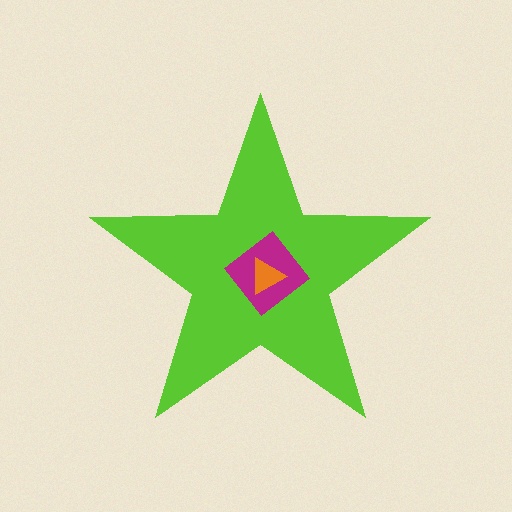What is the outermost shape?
The lime star.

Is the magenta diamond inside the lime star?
Yes.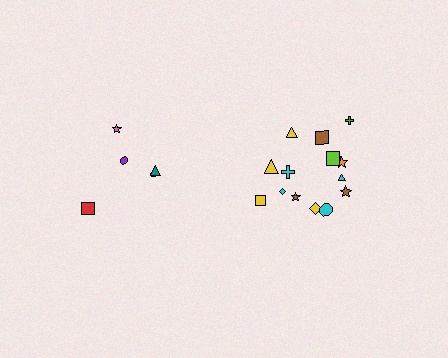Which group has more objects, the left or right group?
The right group.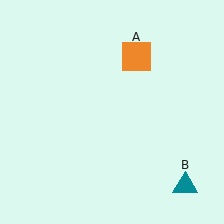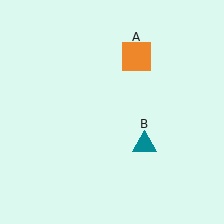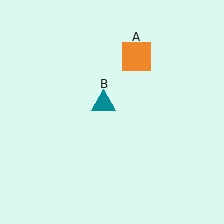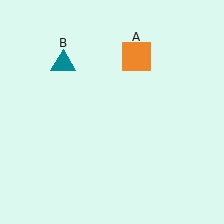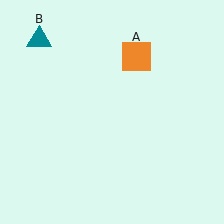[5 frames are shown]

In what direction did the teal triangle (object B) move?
The teal triangle (object B) moved up and to the left.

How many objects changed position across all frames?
1 object changed position: teal triangle (object B).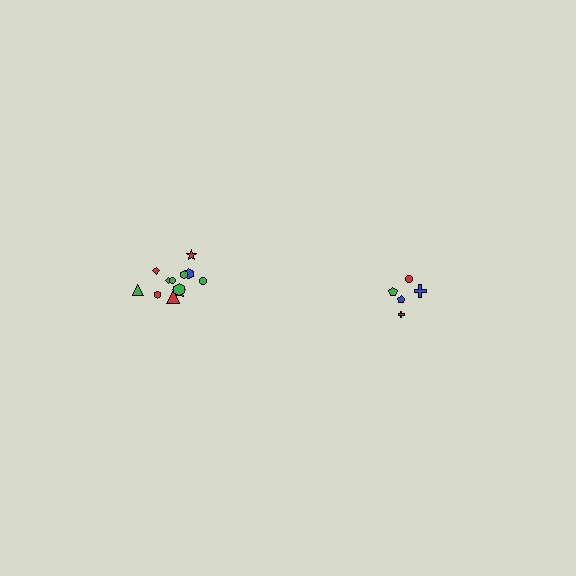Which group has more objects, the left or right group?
The left group.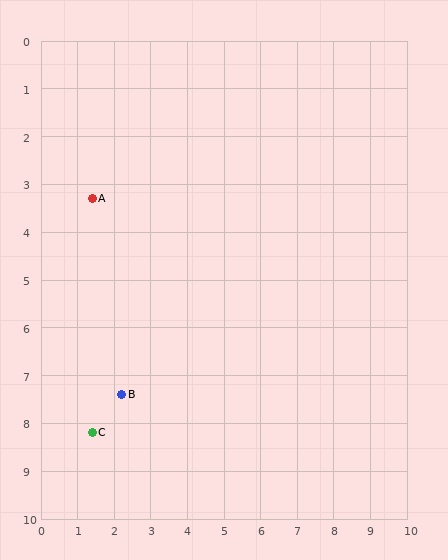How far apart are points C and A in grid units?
Points C and A are about 4.9 grid units apart.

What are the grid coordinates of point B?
Point B is at approximately (2.2, 7.4).